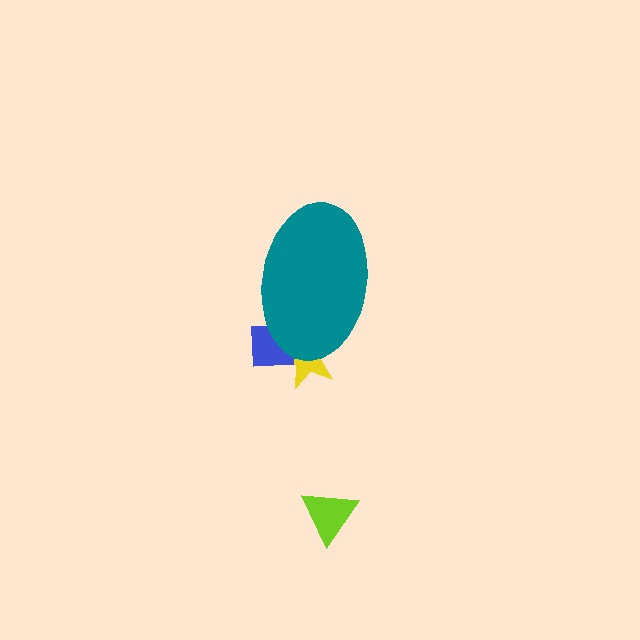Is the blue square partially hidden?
Yes, the blue square is partially hidden behind the teal ellipse.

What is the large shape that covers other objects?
A teal ellipse.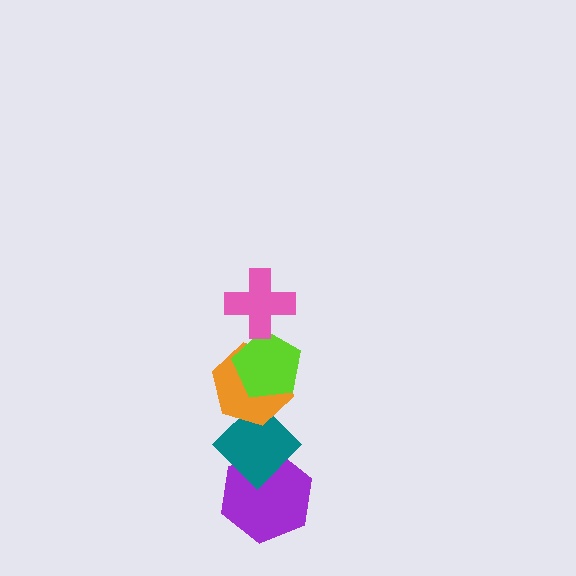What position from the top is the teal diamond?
The teal diamond is 4th from the top.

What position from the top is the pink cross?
The pink cross is 1st from the top.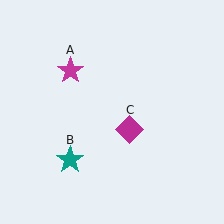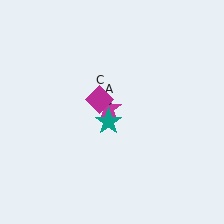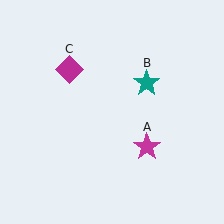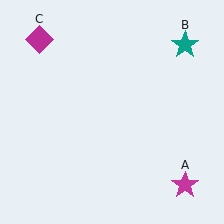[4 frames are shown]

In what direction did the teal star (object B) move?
The teal star (object B) moved up and to the right.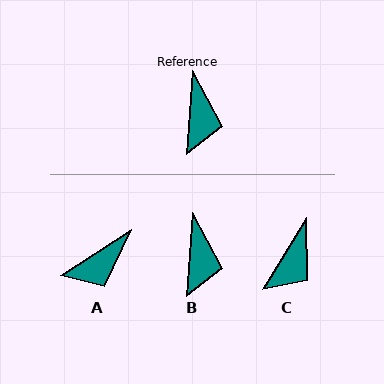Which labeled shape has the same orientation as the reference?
B.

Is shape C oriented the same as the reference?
No, it is off by about 28 degrees.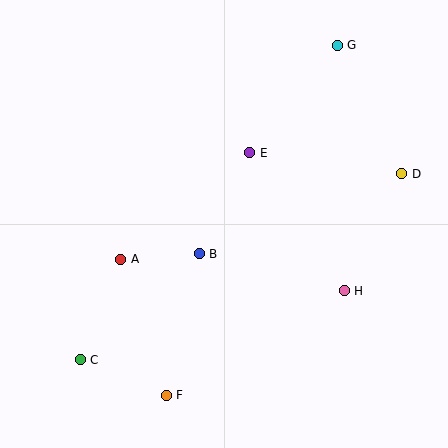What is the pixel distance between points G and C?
The distance between G and C is 406 pixels.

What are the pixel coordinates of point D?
Point D is at (402, 174).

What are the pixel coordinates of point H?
Point H is at (344, 291).